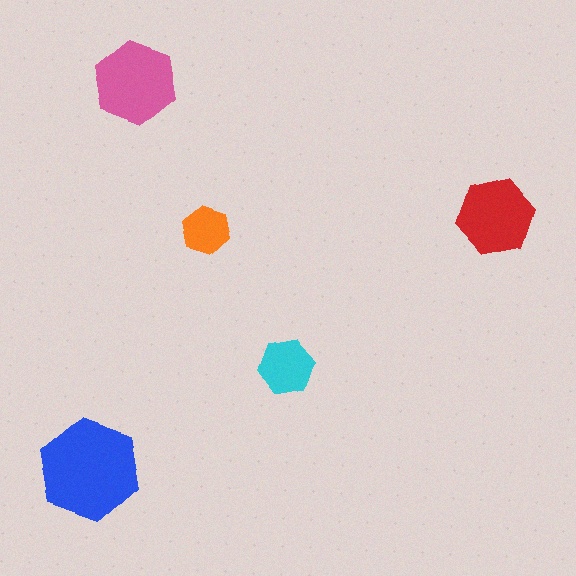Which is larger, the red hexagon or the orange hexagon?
The red one.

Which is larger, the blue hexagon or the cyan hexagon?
The blue one.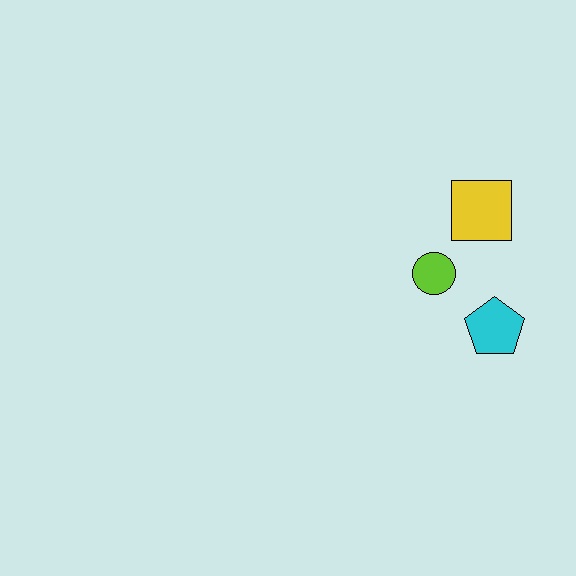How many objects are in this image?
There are 3 objects.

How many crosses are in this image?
There are no crosses.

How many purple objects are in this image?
There are no purple objects.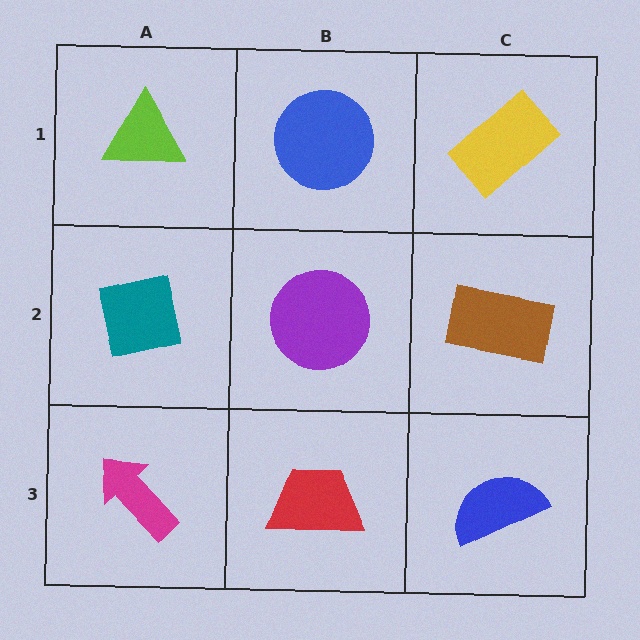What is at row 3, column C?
A blue semicircle.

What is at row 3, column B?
A red trapezoid.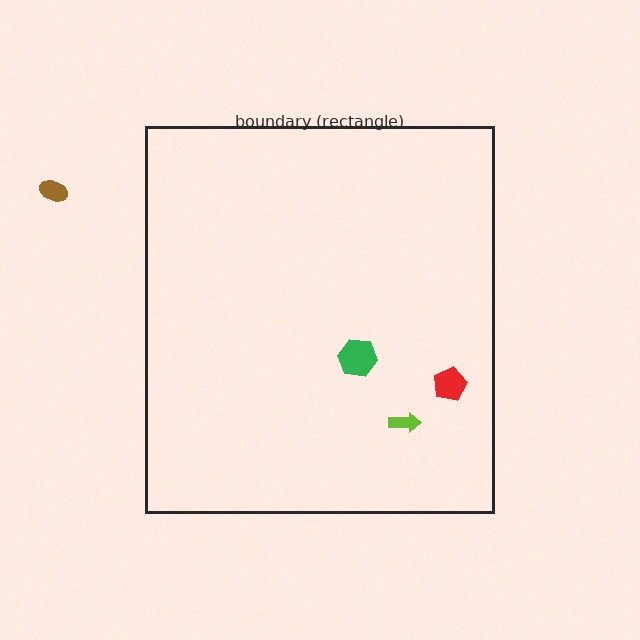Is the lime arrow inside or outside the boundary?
Inside.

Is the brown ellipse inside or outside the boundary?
Outside.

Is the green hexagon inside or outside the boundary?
Inside.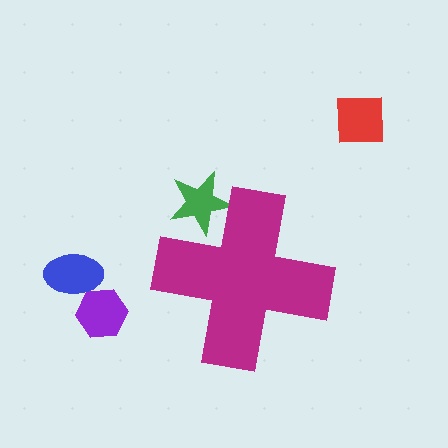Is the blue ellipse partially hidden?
No, the blue ellipse is fully visible.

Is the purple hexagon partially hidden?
No, the purple hexagon is fully visible.